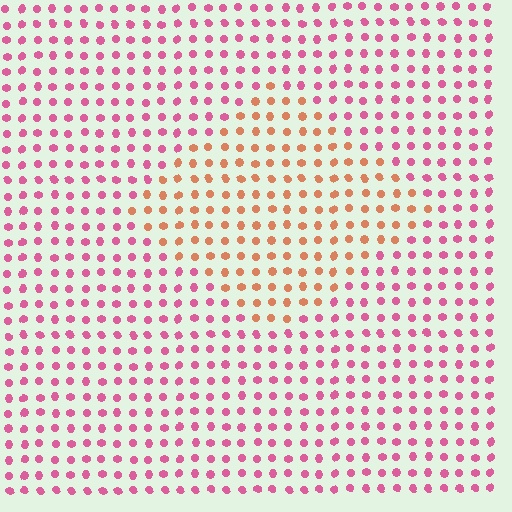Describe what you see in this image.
The image is filled with small pink elements in a uniform arrangement. A diamond-shaped region is visible where the elements are tinted to a slightly different hue, forming a subtle color boundary.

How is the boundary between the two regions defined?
The boundary is defined purely by a slight shift in hue (about 46 degrees). Spacing, size, and orientation are identical on both sides.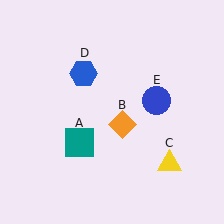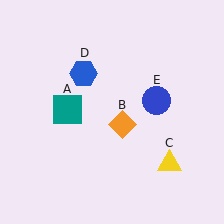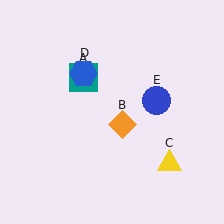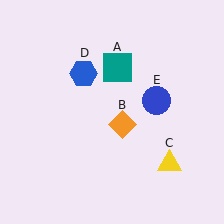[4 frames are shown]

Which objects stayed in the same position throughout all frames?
Orange diamond (object B) and yellow triangle (object C) and blue hexagon (object D) and blue circle (object E) remained stationary.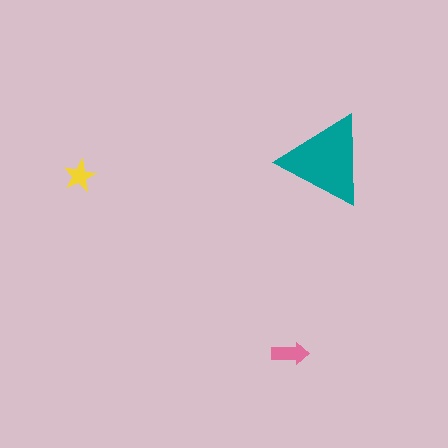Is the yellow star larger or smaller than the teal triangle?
Smaller.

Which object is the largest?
The teal triangle.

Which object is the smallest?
The yellow star.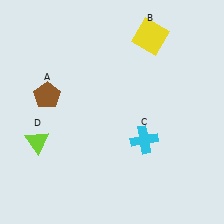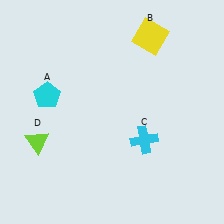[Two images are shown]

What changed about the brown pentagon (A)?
In Image 1, A is brown. In Image 2, it changed to cyan.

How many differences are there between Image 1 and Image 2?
There is 1 difference between the two images.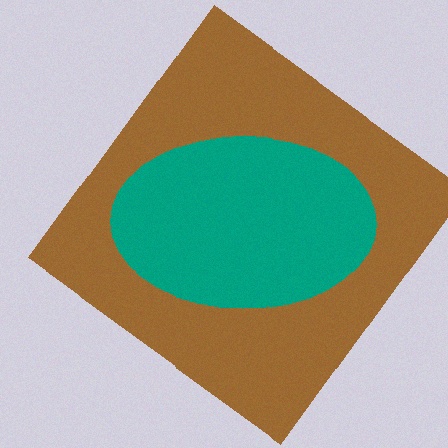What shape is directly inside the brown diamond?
The teal ellipse.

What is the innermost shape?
The teal ellipse.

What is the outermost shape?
The brown diamond.